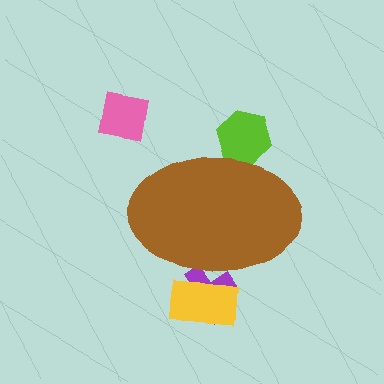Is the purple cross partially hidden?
Yes, the purple cross is partially hidden behind the brown ellipse.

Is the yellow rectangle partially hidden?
Yes, the yellow rectangle is partially hidden behind the brown ellipse.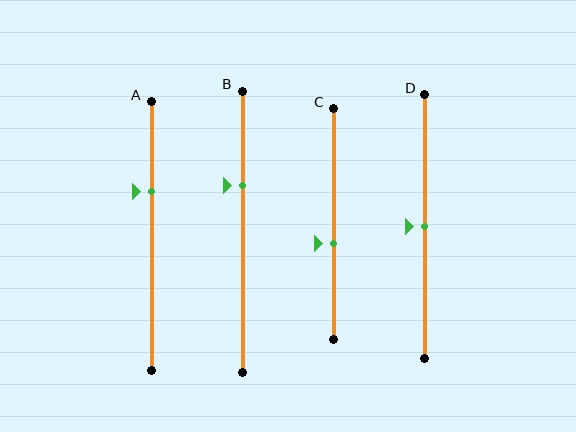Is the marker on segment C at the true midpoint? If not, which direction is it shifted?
No, the marker on segment C is shifted downward by about 8% of the segment length.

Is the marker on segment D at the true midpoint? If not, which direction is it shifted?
Yes, the marker on segment D is at the true midpoint.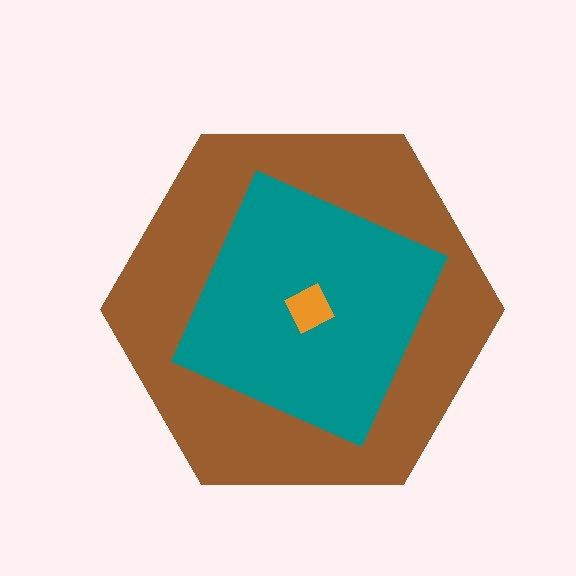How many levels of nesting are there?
3.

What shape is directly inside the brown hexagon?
The teal square.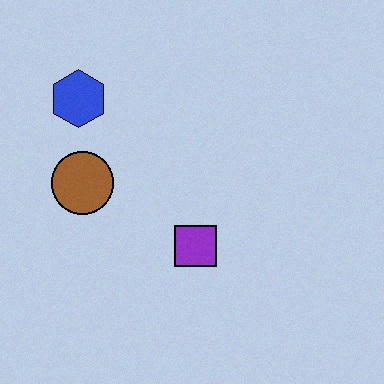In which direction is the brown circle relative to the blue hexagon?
The brown circle is below the blue hexagon.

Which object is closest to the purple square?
The brown circle is closest to the purple square.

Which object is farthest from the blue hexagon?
The purple square is farthest from the blue hexagon.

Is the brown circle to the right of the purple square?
No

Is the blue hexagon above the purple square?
Yes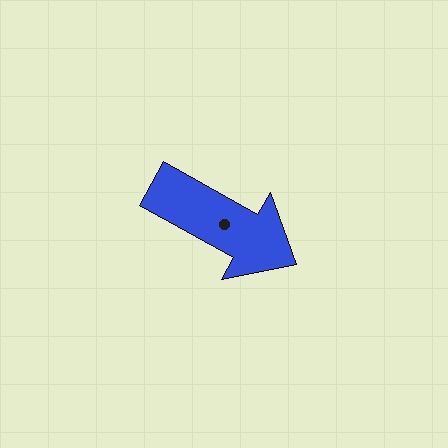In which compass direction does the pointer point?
Southeast.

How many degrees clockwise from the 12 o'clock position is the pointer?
Approximately 119 degrees.